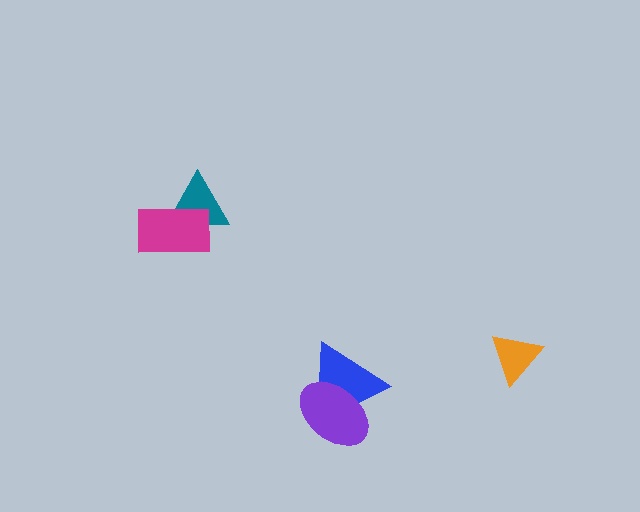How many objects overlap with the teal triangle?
1 object overlaps with the teal triangle.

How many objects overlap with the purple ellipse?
1 object overlaps with the purple ellipse.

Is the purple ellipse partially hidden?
No, no other shape covers it.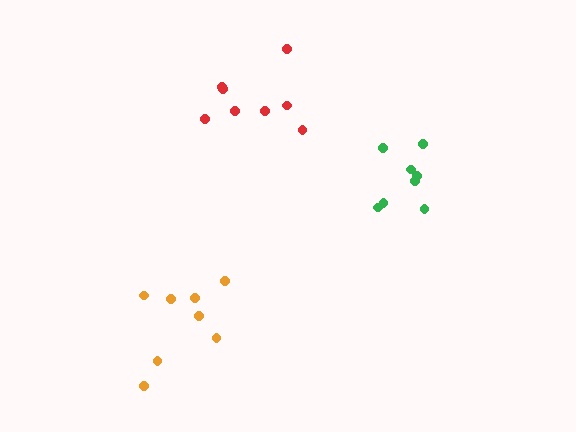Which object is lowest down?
The orange cluster is bottommost.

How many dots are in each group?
Group 1: 8 dots, Group 2: 8 dots, Group 3: 8 dots (24 total).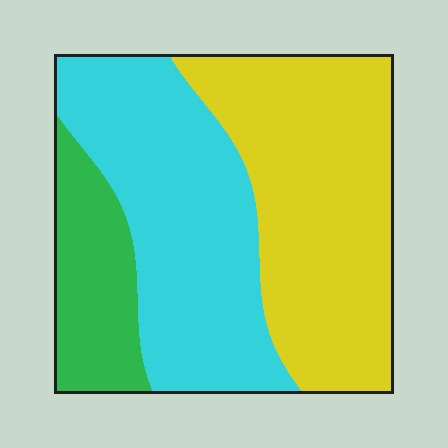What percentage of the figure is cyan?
Cyan covers about 40% of the figure.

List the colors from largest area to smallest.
From largest to smallest: yellow, cyan, green.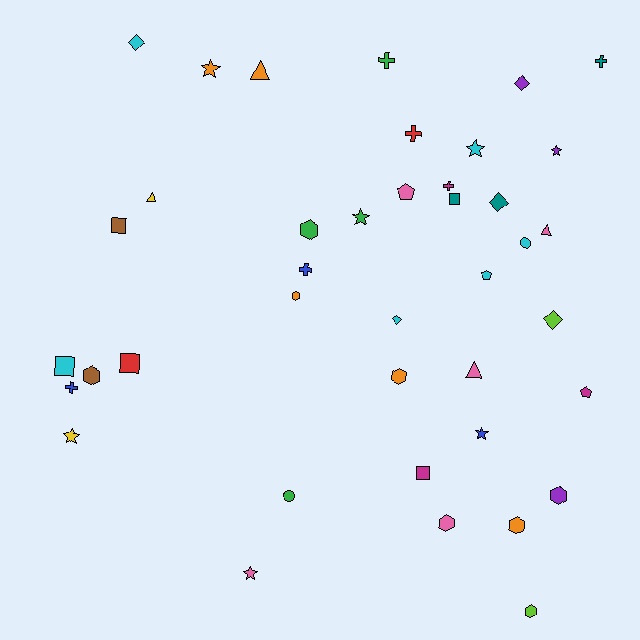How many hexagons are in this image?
There are 8 hexagons.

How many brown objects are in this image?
There are 2 brown objects.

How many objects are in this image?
There are 40 objects.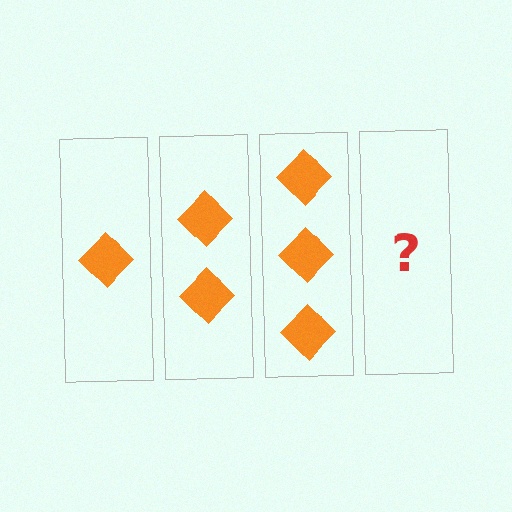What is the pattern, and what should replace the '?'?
The pattern is that each step adds one more diamond. The '?' should be 4 diamonds.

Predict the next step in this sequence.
The next step is 4 diamonds.